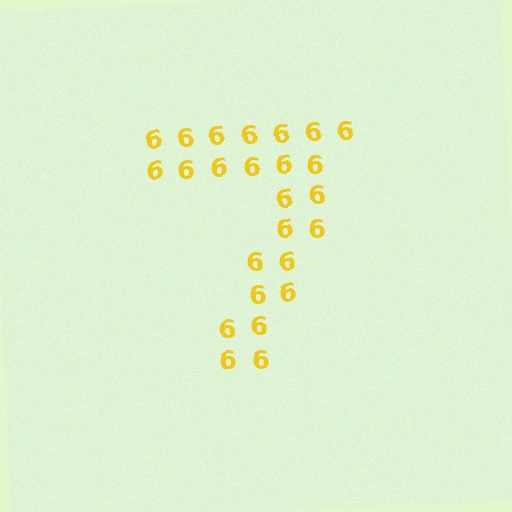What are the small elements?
The small elements are digit 6's.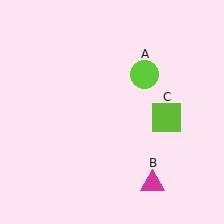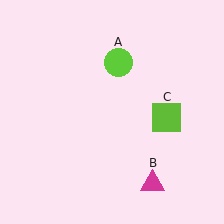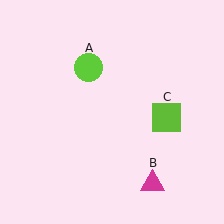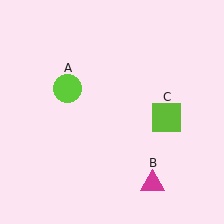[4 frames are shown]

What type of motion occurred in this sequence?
The lime circle (object A) rotated counterclockwise around the center of the scene.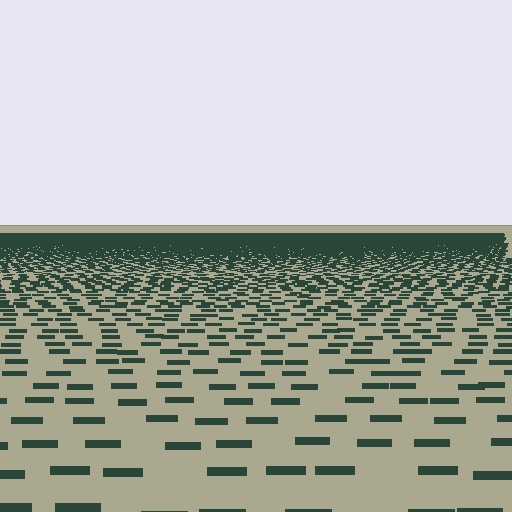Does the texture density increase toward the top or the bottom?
Density increases toward the top.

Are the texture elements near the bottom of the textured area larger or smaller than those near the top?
Larger. Near the bottom, elements are closer to the viewer and appear at a bigger on-screen size.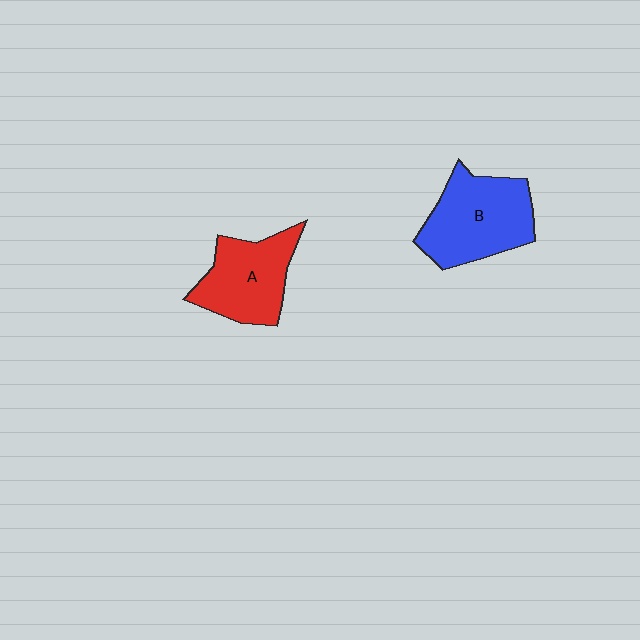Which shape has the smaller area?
Shape A (red).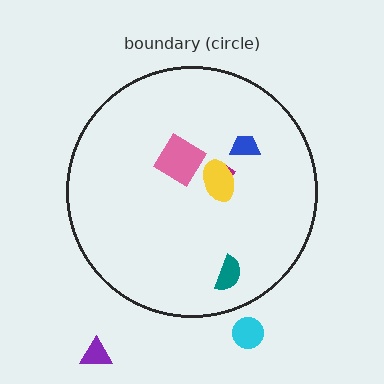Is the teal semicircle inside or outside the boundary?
Inside.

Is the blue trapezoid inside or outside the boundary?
Inside.